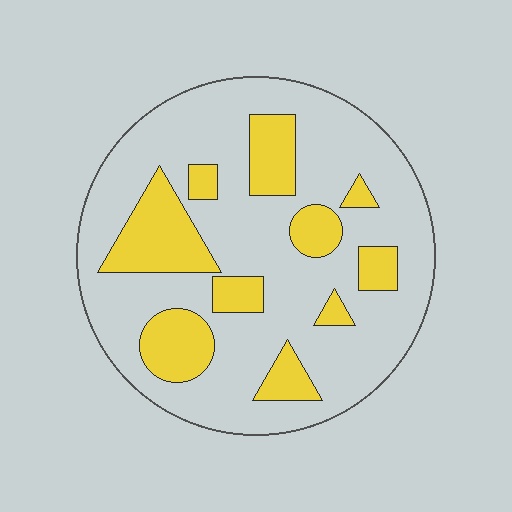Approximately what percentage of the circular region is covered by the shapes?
Approximately 25%.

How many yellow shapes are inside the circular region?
10.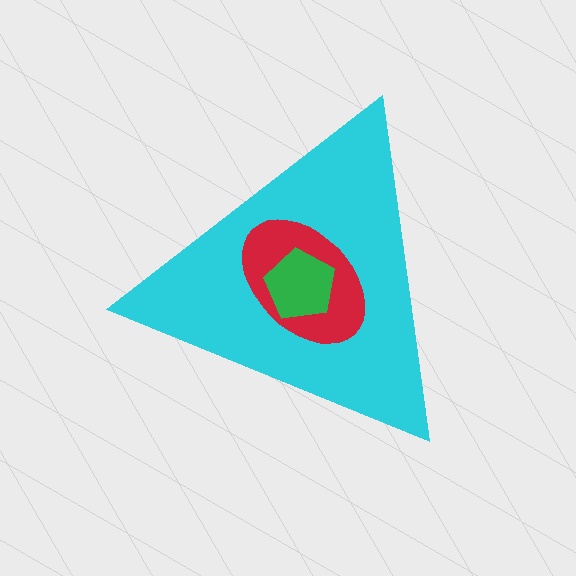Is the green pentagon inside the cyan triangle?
Yes.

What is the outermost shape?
The cyan triangle.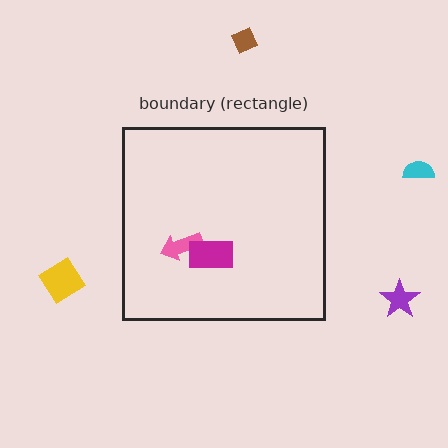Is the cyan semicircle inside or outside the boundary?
Outside.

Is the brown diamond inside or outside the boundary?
Outside.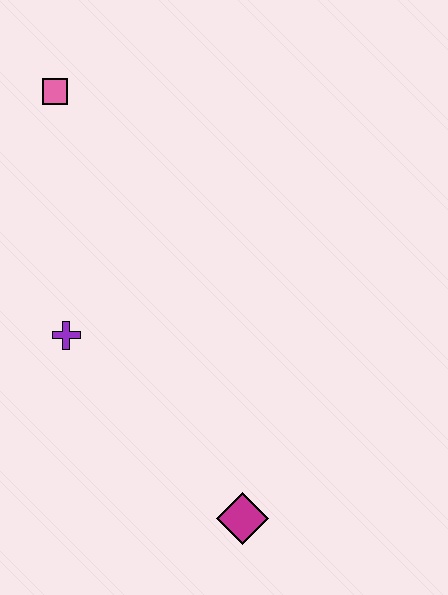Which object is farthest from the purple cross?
The magenta diamond is farthest from the purple cross.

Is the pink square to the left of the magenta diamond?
Yes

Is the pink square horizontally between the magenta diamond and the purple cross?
No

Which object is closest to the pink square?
The purple cross is closest to the pink square.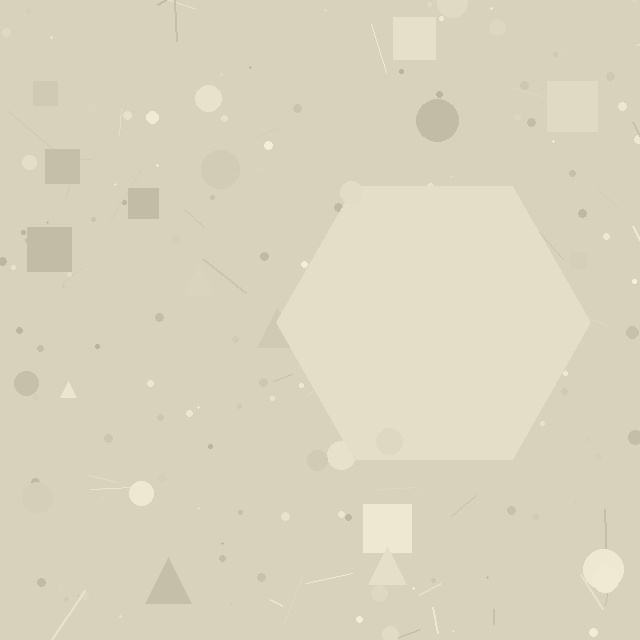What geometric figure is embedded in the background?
A hexagon is embedded in the background.